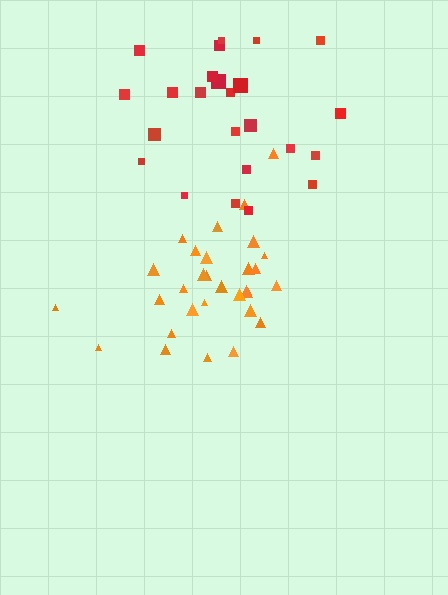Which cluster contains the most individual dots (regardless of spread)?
Orange (31).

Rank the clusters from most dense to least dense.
orange, red.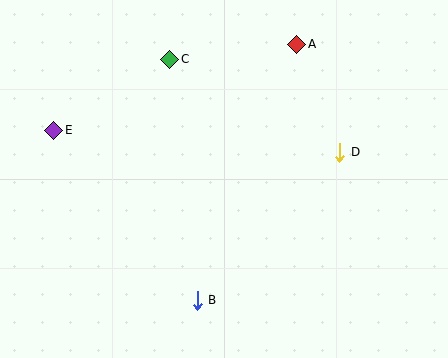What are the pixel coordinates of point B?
Point B is at (197, 301).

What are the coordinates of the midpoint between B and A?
The midpoint between B and A is at (247, 172).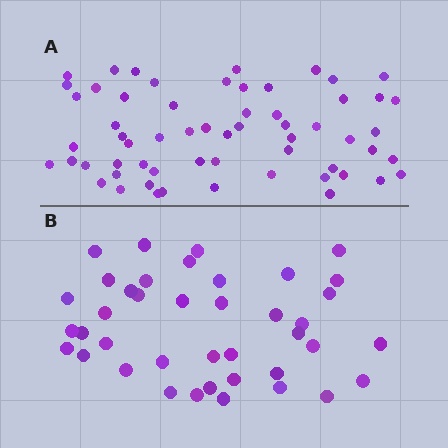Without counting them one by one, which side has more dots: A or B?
Region A (the top region) has more dots.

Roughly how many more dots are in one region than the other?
Region A has approximately 20 more dots than region B.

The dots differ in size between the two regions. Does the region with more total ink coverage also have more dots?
No. Region B has more total ink coverage because its dots are larger, but region A actually contains more individual dots. Total area can be misleading — the number of items is what matters here.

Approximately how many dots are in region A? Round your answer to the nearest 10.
About 60 dots.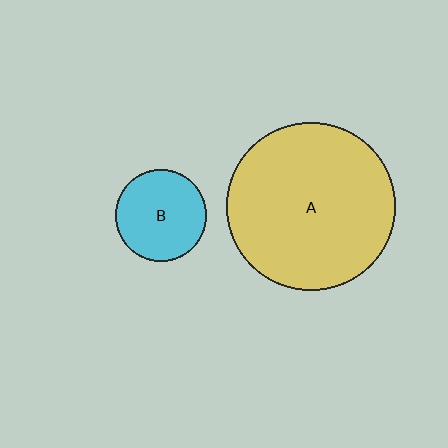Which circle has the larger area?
Circle A (yellow).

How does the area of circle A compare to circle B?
Approximately 3.4 times.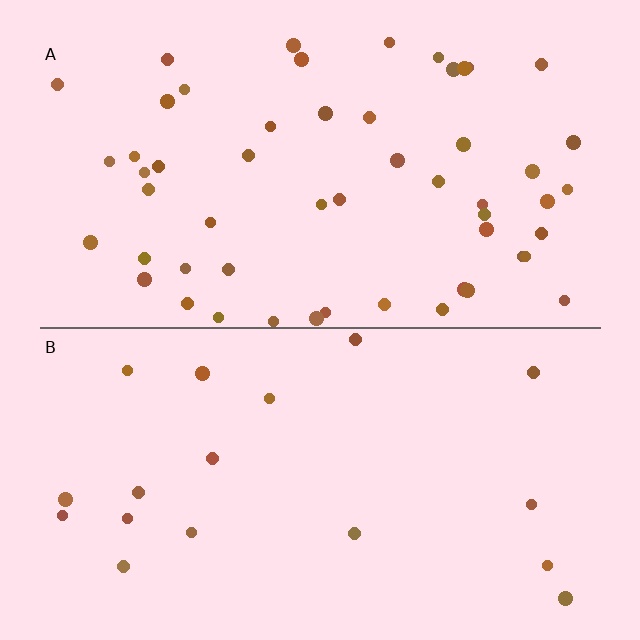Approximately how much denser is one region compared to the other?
Approximately 3.1× — region A over region B.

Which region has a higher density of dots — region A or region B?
A (the top).